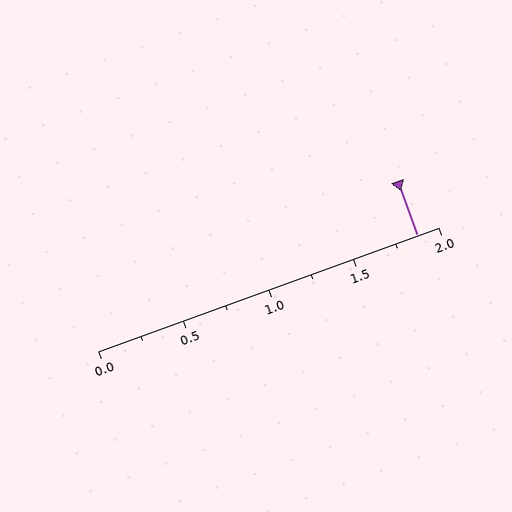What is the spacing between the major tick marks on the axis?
The major ticks are spaced 0.5 apart.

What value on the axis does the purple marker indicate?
The marker indicates approximately 1.88.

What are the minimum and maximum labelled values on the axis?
The axis runs from 0.0 to 2.0.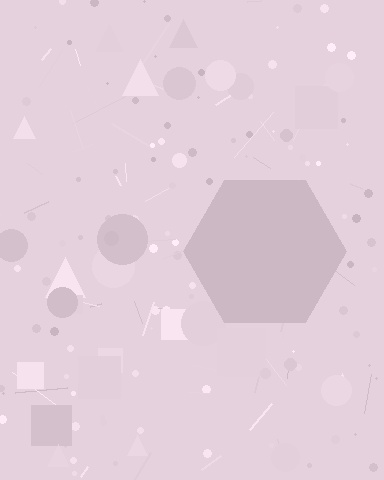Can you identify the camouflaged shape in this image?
The camouflaged shape is a hexagon.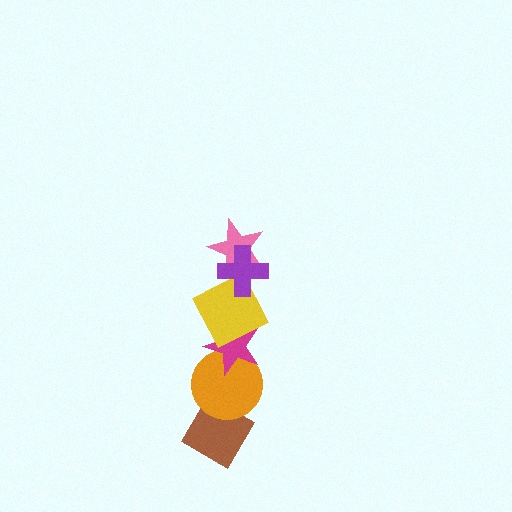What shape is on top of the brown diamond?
The orange circle is on top of the brown diamond.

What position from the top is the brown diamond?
The brown diamond is 6th from the top.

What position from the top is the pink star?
The pink star is 2nd from the top.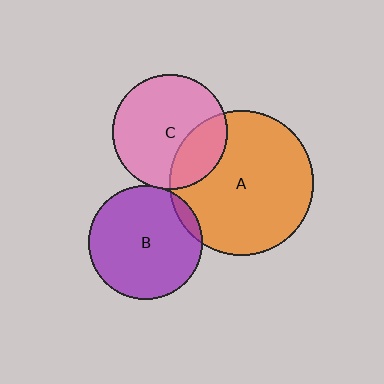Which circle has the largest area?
Circle A (orange).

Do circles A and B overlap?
Yes.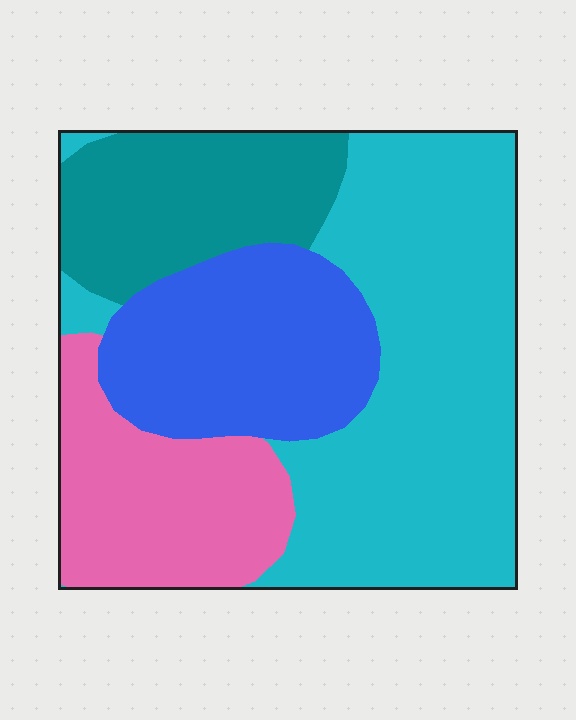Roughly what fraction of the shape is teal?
Teal covers roughly 20% of the shape.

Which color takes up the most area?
Cyan, at roughly 45%.